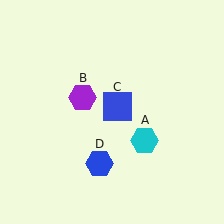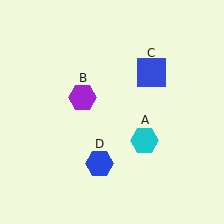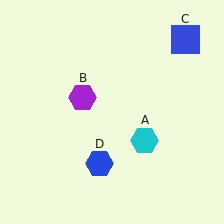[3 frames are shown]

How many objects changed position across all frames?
1 object changed position: blue square (object C).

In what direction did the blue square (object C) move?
The blue square (object C) moved up and to the right.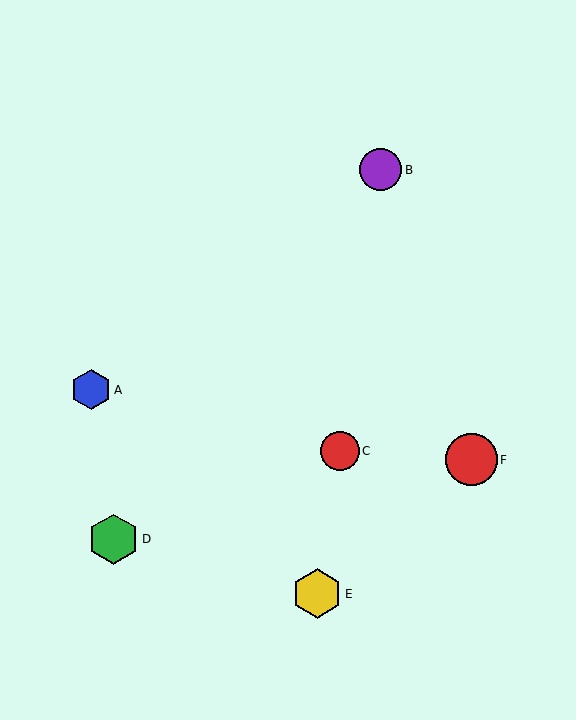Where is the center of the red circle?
The center of the red circle is at (471, 460).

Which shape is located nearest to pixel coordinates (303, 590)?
The yellow hexagon (labeled E) at (317, 594) is nearest to that location.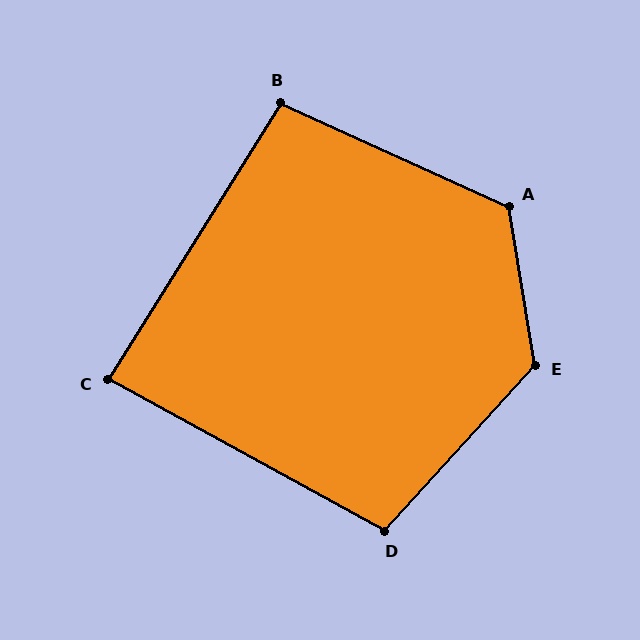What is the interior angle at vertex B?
Approximately 98 degrees (obtuse).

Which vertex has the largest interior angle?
E, at approximately 128 degrees.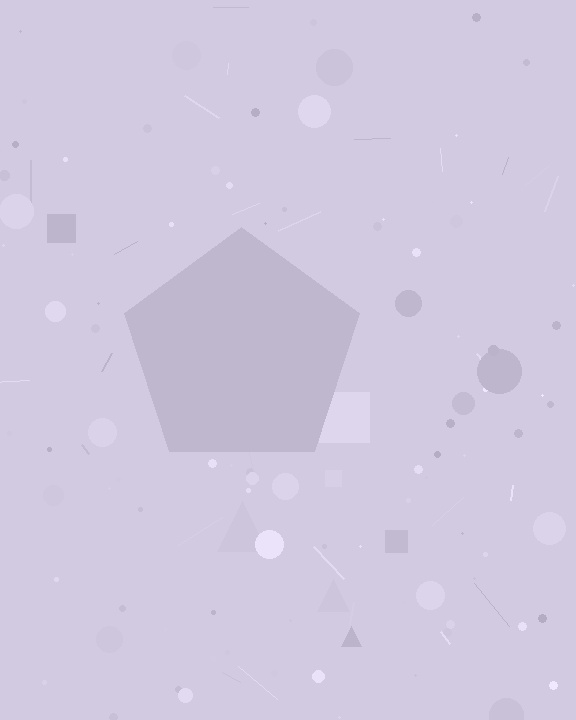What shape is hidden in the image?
A pentagon is hidden in the image.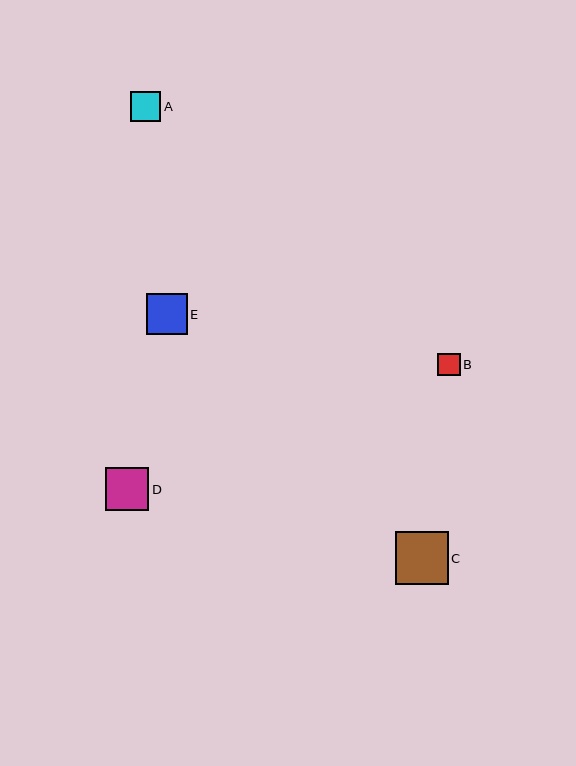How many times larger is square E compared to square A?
Square E is approximately 1.3 times the size of square A.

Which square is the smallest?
Square B is the smallest with a size of approximately 22 pixels.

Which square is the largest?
Square C is the largest with a size of approximately 53 pixels.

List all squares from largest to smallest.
From largest to smallest: C, D, E, A, B.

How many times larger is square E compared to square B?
Square E is approximately 1.8 times the size of square B.